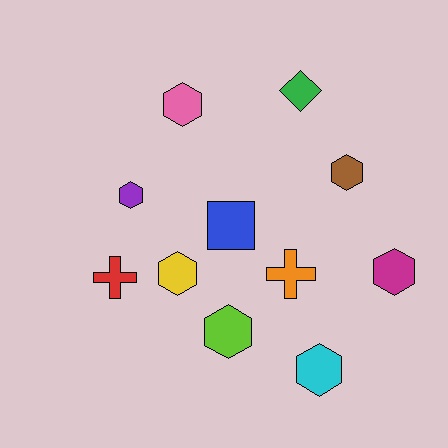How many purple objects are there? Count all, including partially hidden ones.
There is 1 purple object.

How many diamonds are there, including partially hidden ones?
There is 1 diamond.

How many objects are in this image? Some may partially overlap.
There are 11 objects.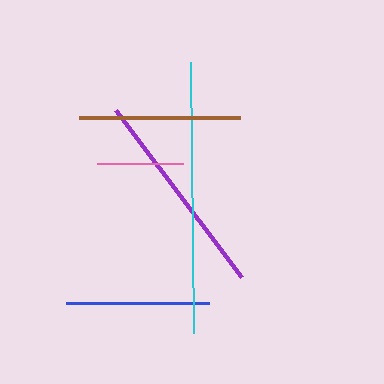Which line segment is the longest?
The cyan line is the longest at approximately 271 pixels.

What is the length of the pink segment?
The pink segment is approximately 86 pixels long.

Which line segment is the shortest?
The pink line is the shortest at approximately 86 pixels.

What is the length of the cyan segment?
The cyan segment is approximately 271 pixels long.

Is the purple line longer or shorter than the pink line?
The purple line is longer than the pink line.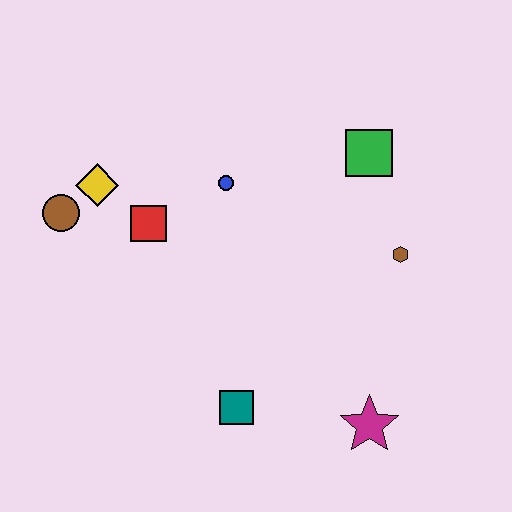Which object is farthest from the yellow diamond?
The magenta star is farthest from the yellow diamond.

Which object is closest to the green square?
The brown hexagon is closest to the green square.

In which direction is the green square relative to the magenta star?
The green square is above the magenta star.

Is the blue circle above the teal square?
Yes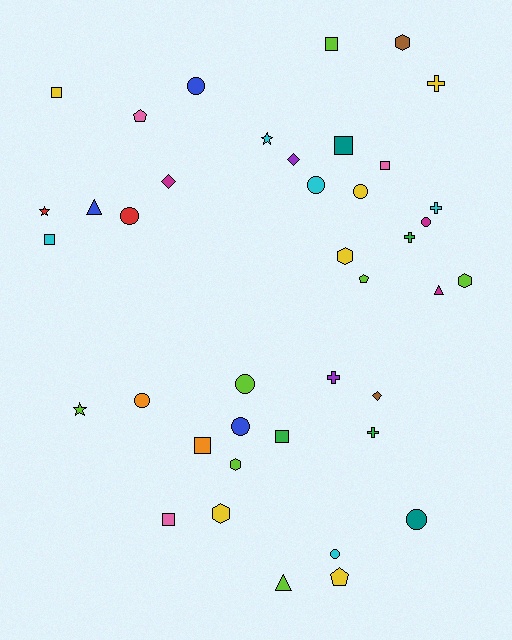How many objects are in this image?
There are 40 objects.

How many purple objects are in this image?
There are 2 purple objects.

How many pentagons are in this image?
There are 3 pentagons.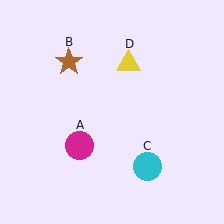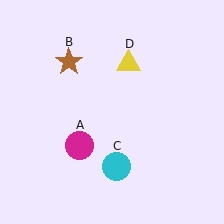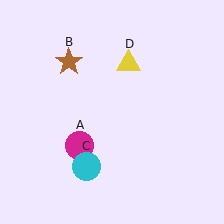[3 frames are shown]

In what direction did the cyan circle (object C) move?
The cyan circle (object C) moved left.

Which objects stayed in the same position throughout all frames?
Magenta circle (object A) and brown star (object B) and yellow triangle (object D) remained stationary.